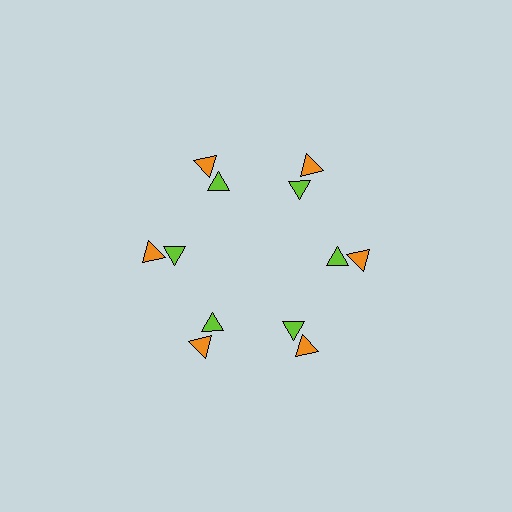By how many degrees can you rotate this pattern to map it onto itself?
The pattern maps onto itself every 60 degrees of rotation.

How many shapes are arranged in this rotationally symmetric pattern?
There are 12 shapes, arranged in 6 groups of 2.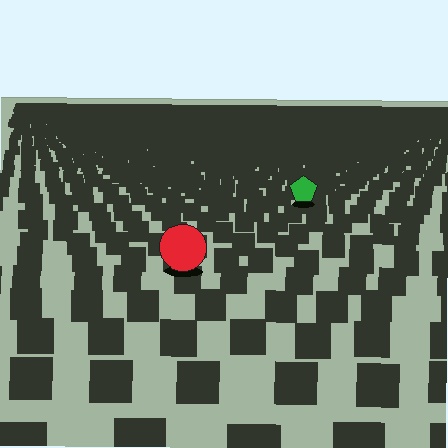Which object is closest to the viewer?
The red circle is closest. The texture marks near it are larger and more spread out.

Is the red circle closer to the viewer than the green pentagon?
Yes. The red circle is closer — you can tell from the texture gradient: the ground texture is coarser near it.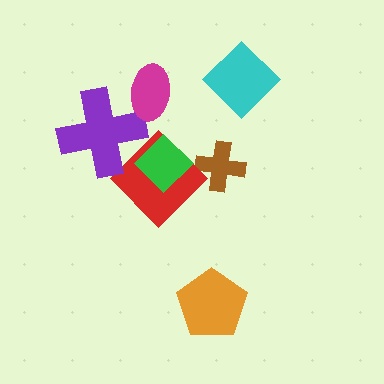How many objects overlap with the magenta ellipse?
1 object overlaps with the magenta ellipse.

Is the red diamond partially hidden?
Yes, it is partially covered by another shape.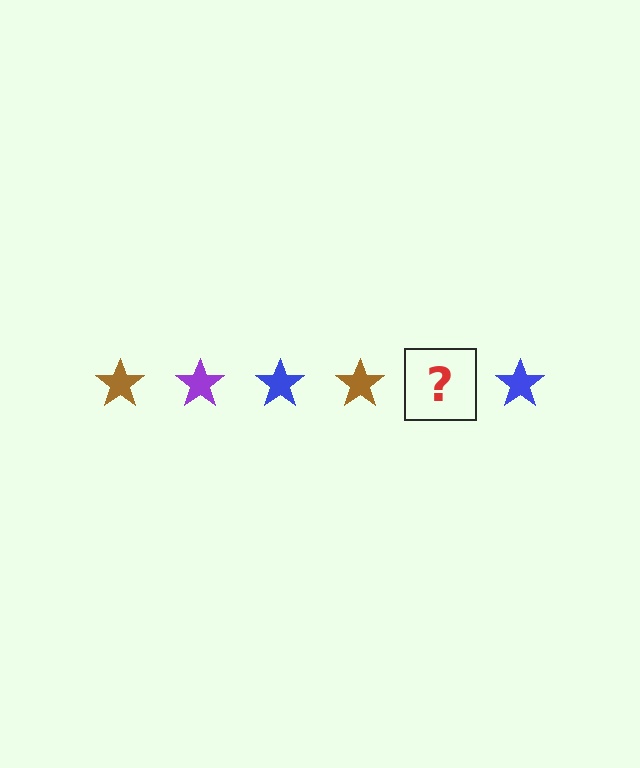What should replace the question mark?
The question mark should be replaced with a purple star.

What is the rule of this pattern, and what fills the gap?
The rule is that the pattern cycles through brown, purple, blue stars. The gap should be filled with a purple star.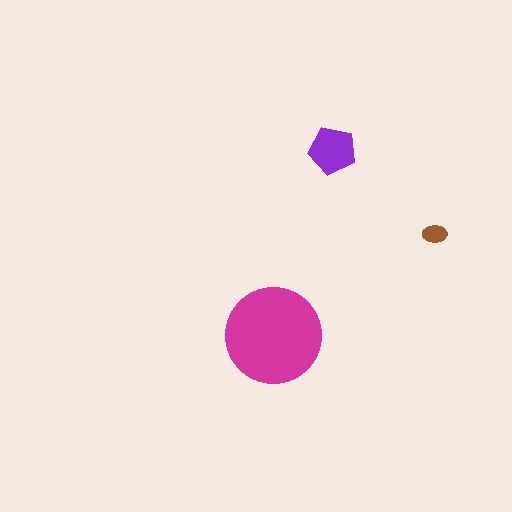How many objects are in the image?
There are 3 objects in the image.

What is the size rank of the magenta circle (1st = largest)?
1st.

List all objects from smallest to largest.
The brown ellipse, the purple pentagon, the magenta circle.